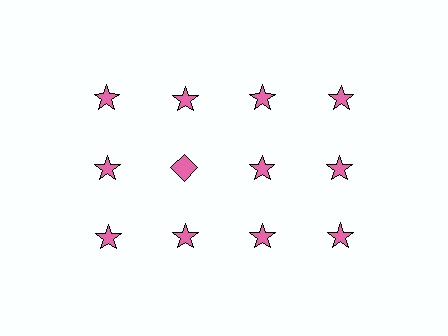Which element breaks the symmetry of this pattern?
The pink diamond in the second row, second from left column breaks the symmetry. All other shapes are pink stars.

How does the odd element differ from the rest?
It has a different shape: diamond instead of star.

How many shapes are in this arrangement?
There are 12 shapes arranged in a grid pattern.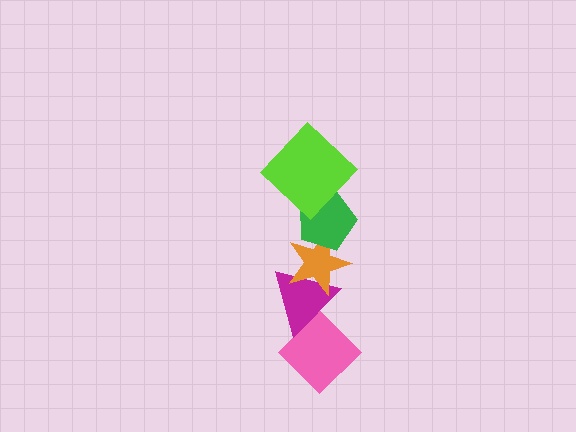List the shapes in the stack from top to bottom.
From top to bottom: the lime diamond, the green pentagon, the orange star, the magenta triangle, the pink diamond.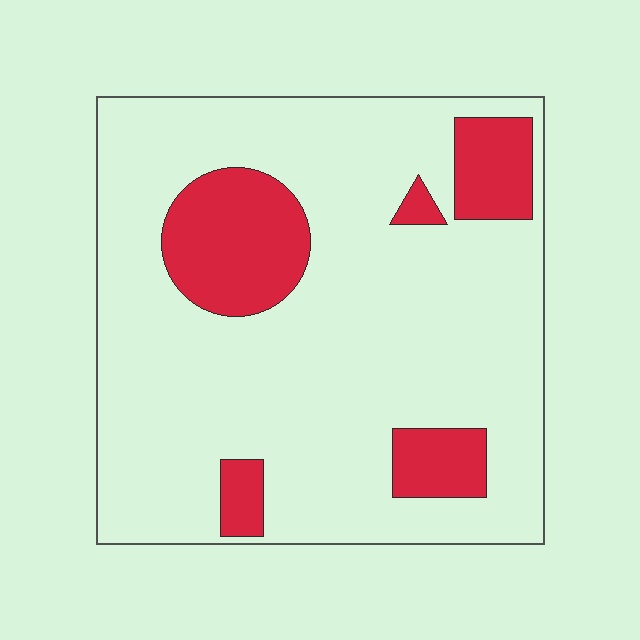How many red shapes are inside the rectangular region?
5.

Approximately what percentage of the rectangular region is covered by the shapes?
Approximately 20%.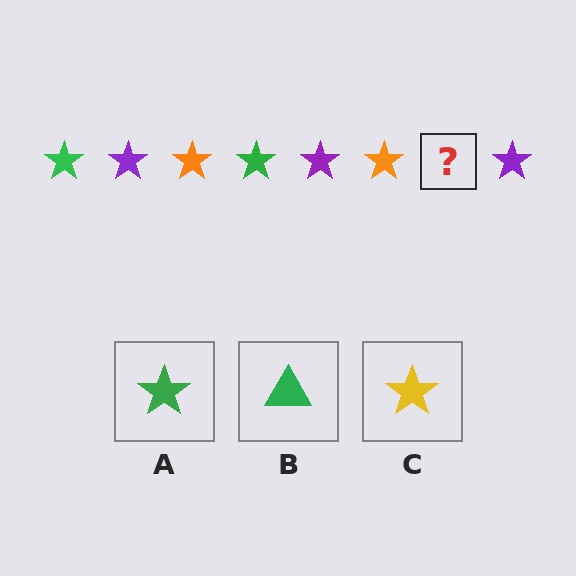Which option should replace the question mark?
Option A.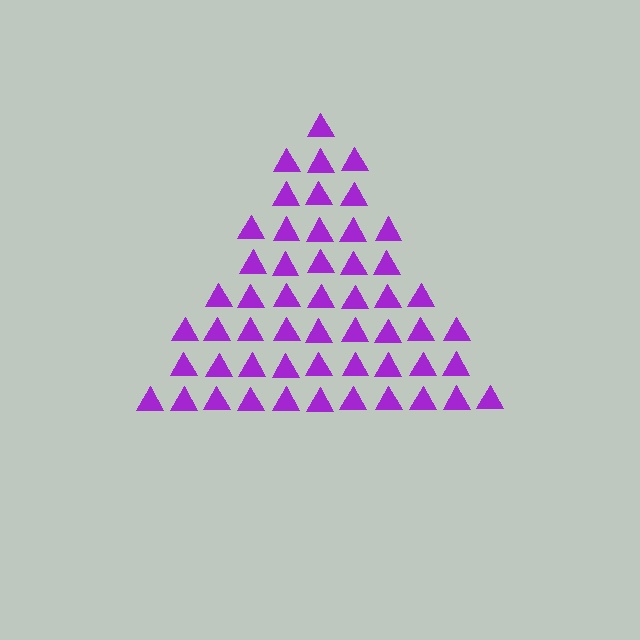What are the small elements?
The small elements are triangles.